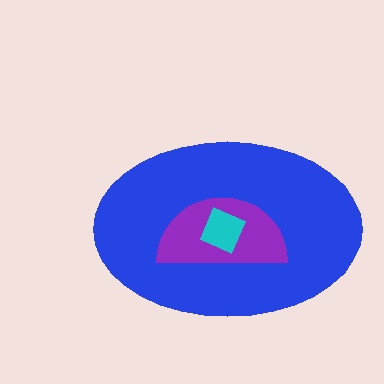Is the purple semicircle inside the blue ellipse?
Yes.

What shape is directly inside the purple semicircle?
The cyan square.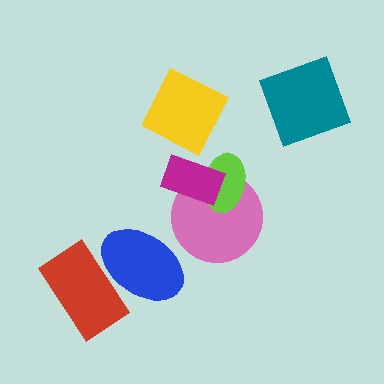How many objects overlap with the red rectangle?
1 object overlaps with the red rectangle.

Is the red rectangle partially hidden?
Yes, it is partially covered by another shape.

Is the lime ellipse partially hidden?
Yes, it is partially covered by another shape.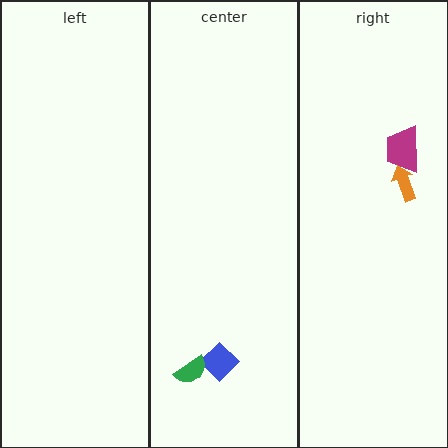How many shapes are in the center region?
2.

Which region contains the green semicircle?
The center region.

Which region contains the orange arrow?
The right region.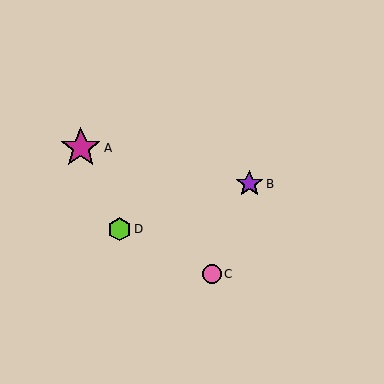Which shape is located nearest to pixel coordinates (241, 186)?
The purple star (labeled B) at (249, 184) is nearest to that location.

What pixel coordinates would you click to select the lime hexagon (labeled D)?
Click at (119, 229) to select the lime hexagon D.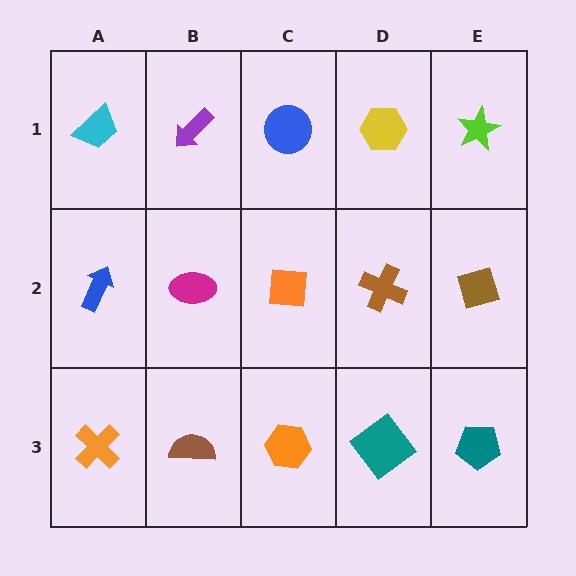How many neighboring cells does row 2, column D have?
4.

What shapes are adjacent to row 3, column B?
A magenta ellipse (row 2, column B), an orange cross (row 3, column A), an orange hexagon (row 3, column C).